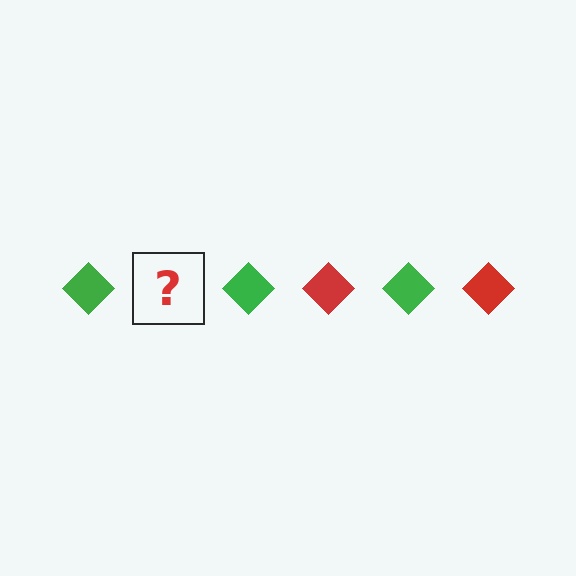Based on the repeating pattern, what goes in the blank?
The blank should be a red diamond.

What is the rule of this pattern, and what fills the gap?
The rule is that the pattern cycles through green, red diamonds. The gap should be filled with a red diamond.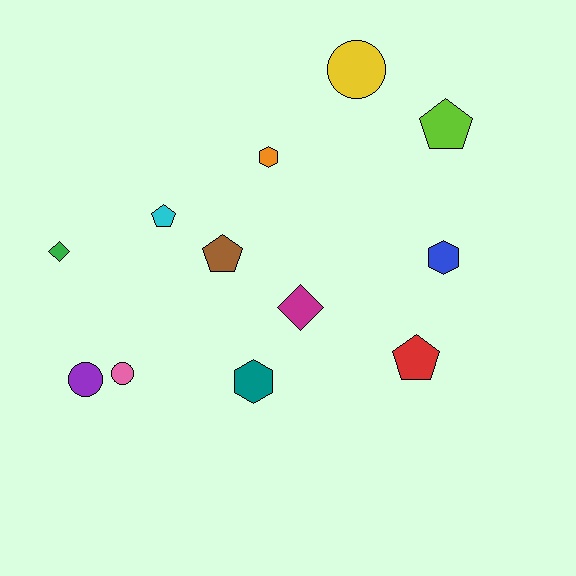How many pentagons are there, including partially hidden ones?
There are 4 pentagons.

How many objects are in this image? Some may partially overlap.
There are 12 objects.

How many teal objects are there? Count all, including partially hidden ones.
There is 1 teal object.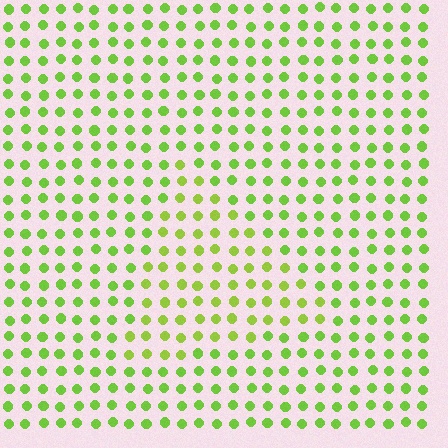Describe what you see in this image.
The image is filled with small lime elements in a uniform arrangement. A triangle-shaped region is visible where the elements are tinted to a slightly different hue, forming a subtle color boundary.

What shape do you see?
I see a triangle.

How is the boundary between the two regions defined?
The boundary is defined purely by a slight shift in hue (about 16 degrees). Spacing, size, and orientation are identical on both sides.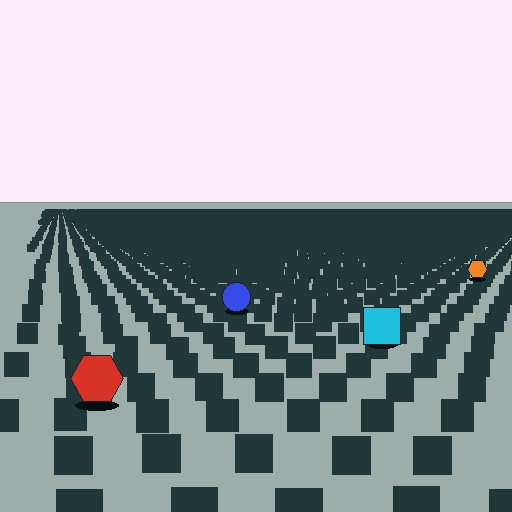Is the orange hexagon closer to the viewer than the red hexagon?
No. The red hexagon is closer — you can tell from the texture gradient: the ground texture is coarser near it.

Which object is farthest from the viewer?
The orange hexagon is farthest from the viewer. It appears smaller and the ground texture around it is denser.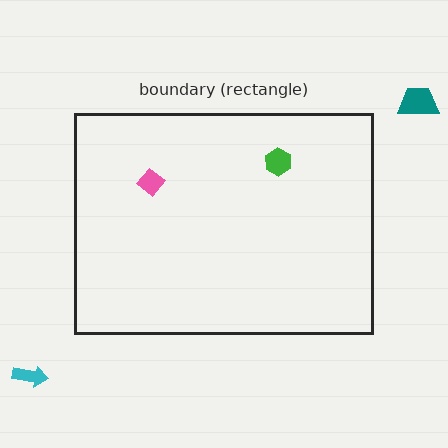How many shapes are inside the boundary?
2 inside, 2 outside.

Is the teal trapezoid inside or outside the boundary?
Outside.